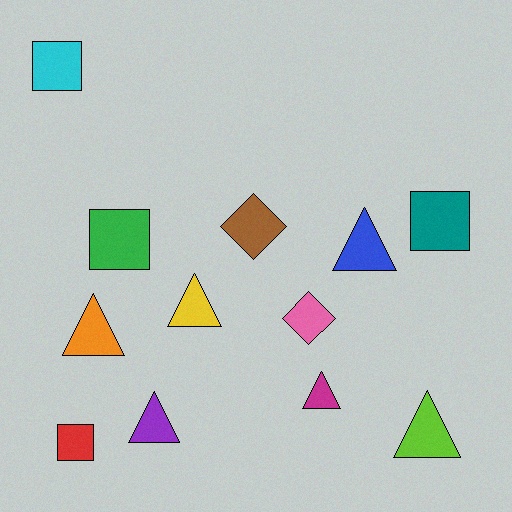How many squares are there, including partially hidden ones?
There are 4 squares.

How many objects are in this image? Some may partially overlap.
There are 12 objects.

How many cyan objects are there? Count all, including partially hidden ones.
There is 1 cyan object.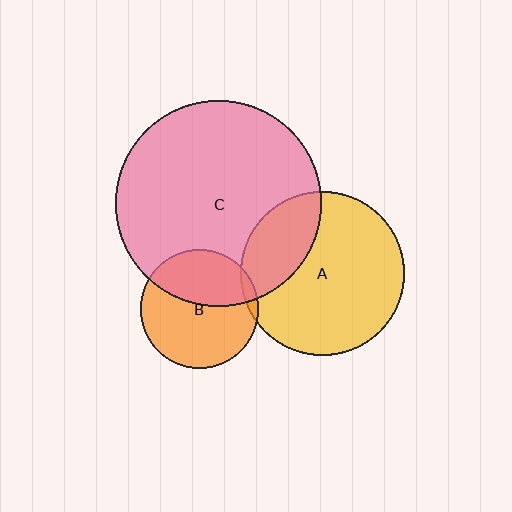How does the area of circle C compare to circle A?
Approximately 1.6 times.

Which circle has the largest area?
Circle C (pink).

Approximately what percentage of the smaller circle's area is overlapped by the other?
Approximately 25%.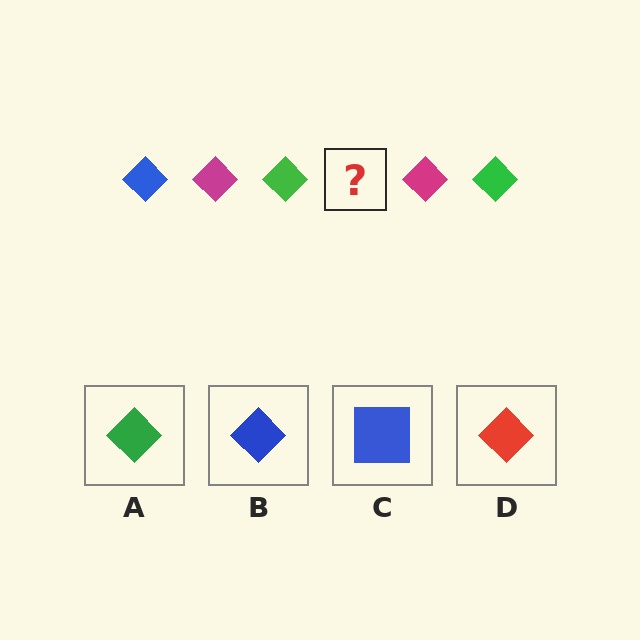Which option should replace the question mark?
Option B.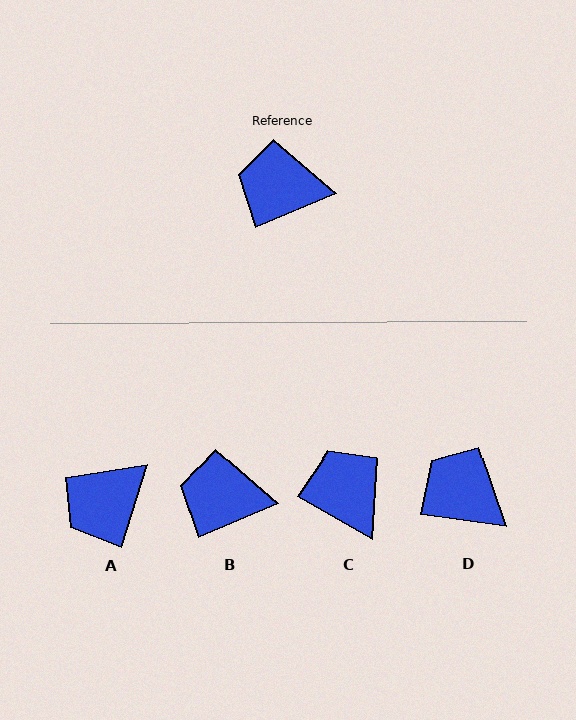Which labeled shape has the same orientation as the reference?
B.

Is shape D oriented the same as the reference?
No, it is off by about 30 degrees.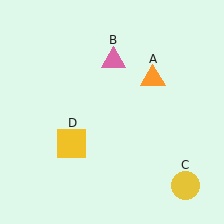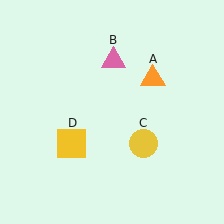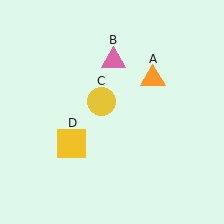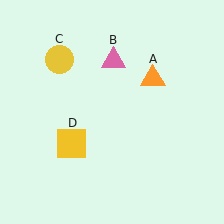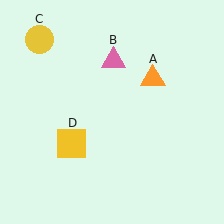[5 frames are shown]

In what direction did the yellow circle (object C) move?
The yellow circle (object C) moved up and to the left.